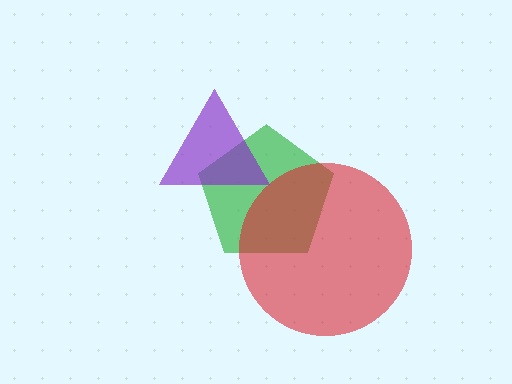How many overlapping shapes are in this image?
There are 3 overlapping shapes in the image.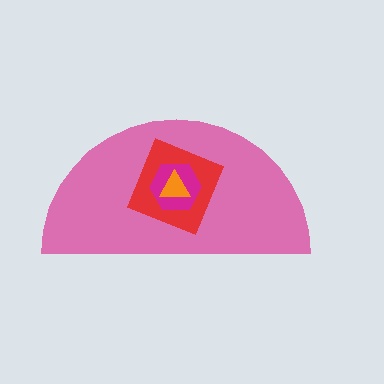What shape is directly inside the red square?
The magenta hexagon.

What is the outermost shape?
The pink semicircle.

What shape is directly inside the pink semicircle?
The red square.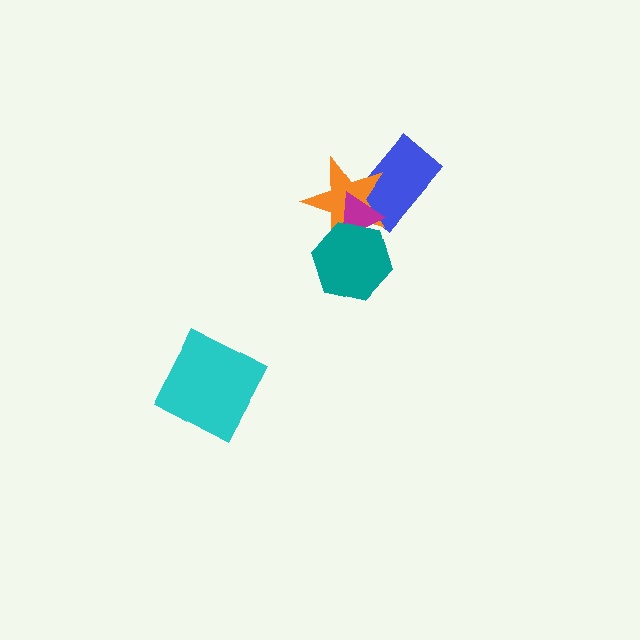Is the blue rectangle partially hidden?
Yes, it is partially covered by another shape.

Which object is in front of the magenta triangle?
The teal hexagon is in front of the magenta triangle.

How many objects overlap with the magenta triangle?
3 objects overlap with the magenta triangle.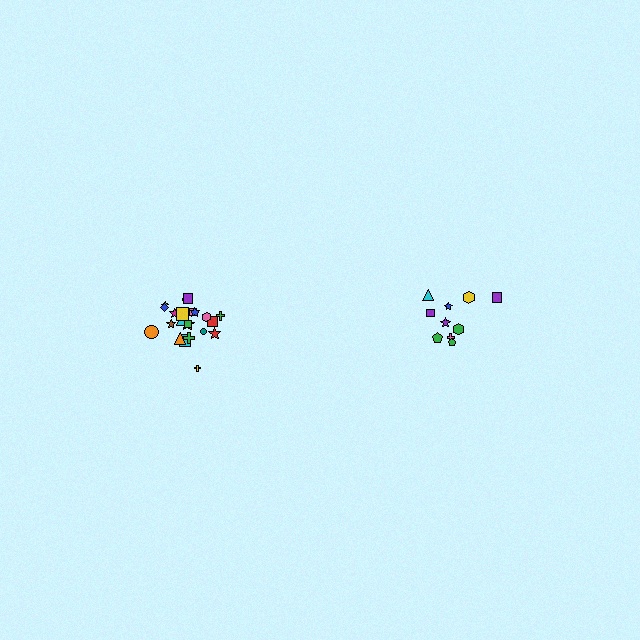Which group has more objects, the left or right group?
The left group.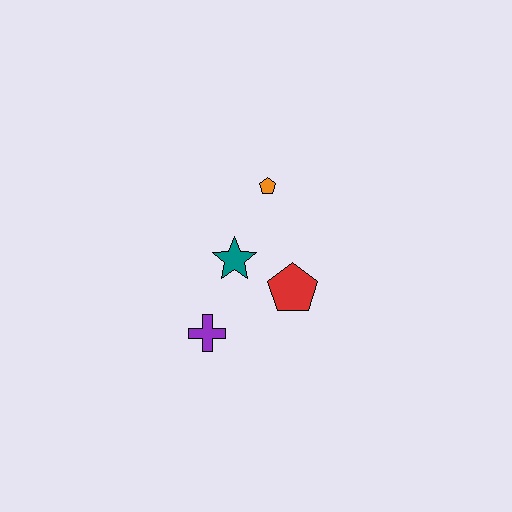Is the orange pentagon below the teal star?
No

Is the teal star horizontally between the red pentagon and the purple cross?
Yes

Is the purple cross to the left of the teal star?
Yes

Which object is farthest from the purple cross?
The orange pentagon is farthest from the purple cross.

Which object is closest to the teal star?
The red pentagon is closest to the teal star.